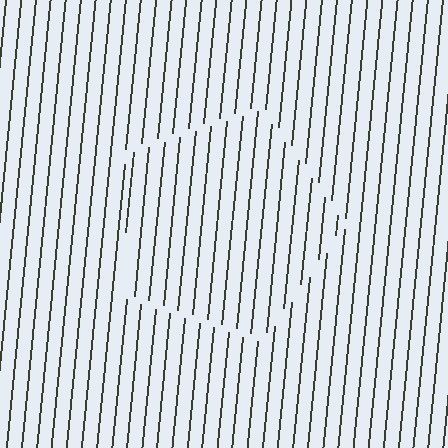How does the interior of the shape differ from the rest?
The interior of the shape contains the same grating, shifted by half a period — the contour is defined by the phase discontinuity where line-ends from the inner and outer gratings abut.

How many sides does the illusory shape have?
5 sides — the line-ends trace a pentagon.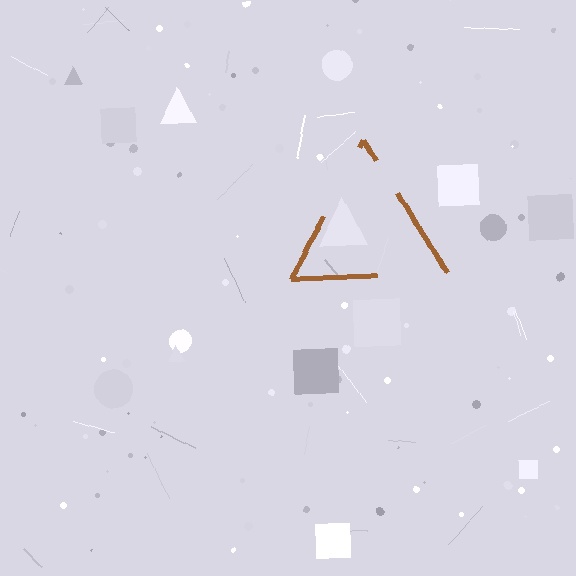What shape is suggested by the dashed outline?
The dashed outline suggests a triangle.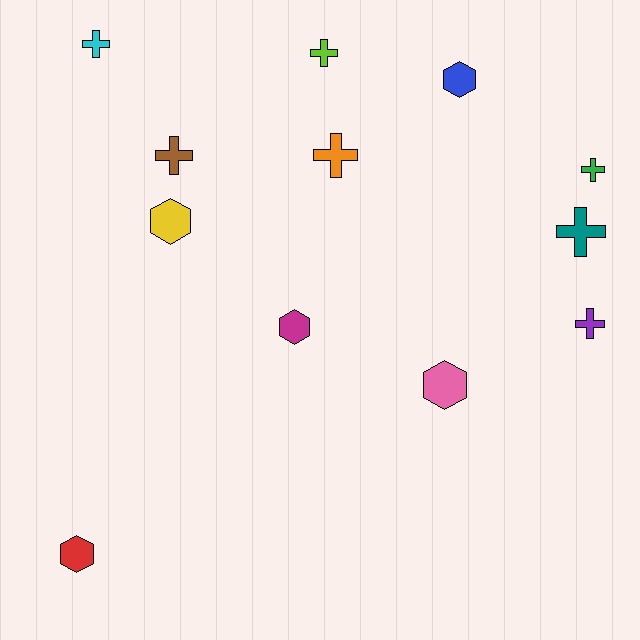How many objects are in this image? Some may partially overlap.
There are 12 objects.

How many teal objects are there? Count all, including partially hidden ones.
There is 1 teal object.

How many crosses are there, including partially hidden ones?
There are 7 crosses.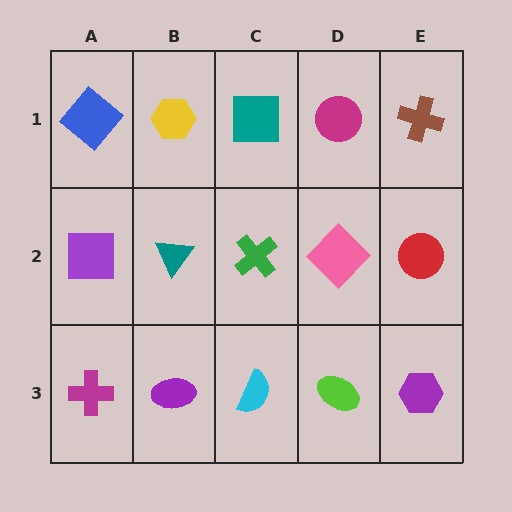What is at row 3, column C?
A cyan semicircle.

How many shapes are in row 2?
5 shapes.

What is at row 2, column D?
A pink diamond.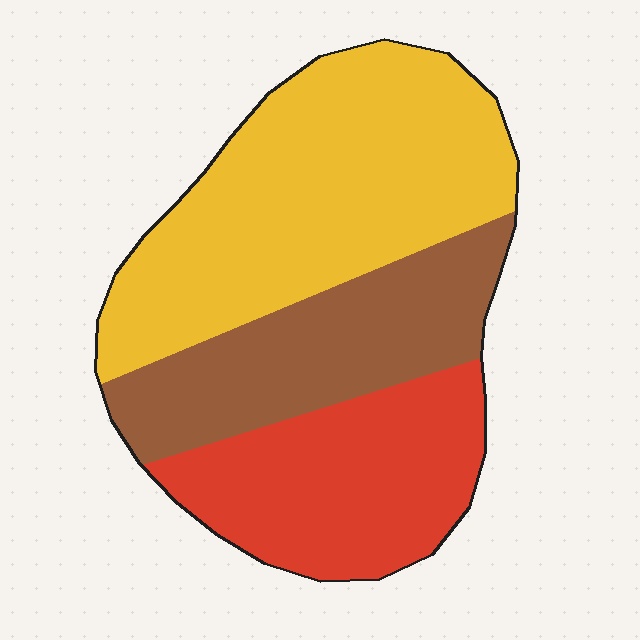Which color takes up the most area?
Yellow, at roughly 45%.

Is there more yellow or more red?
Yellow.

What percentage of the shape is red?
Red takes up between a quarter and a half of the shape.